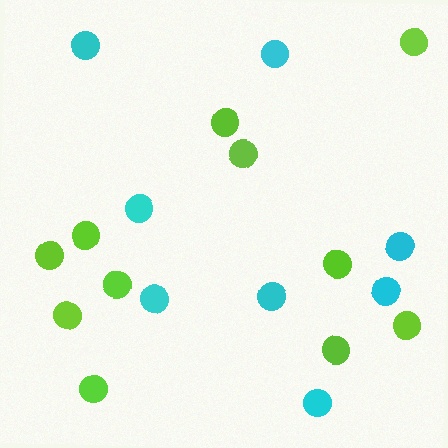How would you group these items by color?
There are 2 groups: one group of lime circles (11) and one group of cyan circles (8).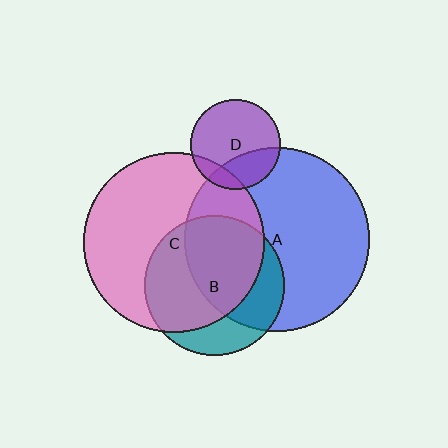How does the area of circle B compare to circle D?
Approximately 2.4 times.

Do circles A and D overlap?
Yes.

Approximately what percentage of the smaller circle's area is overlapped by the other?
Approximately 30%.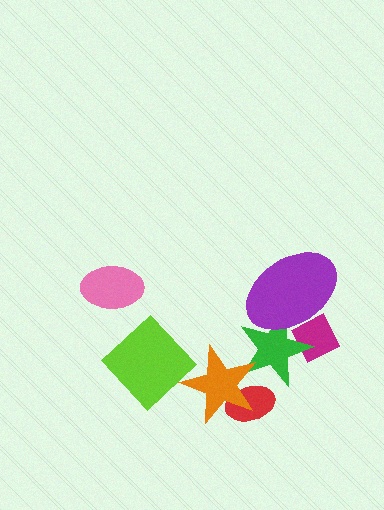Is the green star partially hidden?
Yes, it is partially covered by another shape.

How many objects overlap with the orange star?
3 objects overlap with the orange star.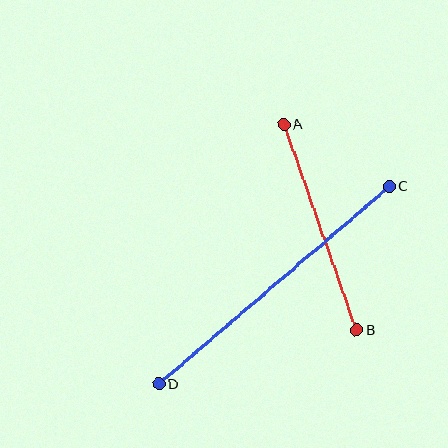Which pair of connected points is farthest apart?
Points C and D are farthest apart.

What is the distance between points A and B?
The distance is approximately 218 pixels.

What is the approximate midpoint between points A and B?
The midpoint is at approximately (320, 227) pixels.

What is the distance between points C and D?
The distance is approximately 303 pixels.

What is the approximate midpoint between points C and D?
The midpoint is at approximately (274, 285) pixels.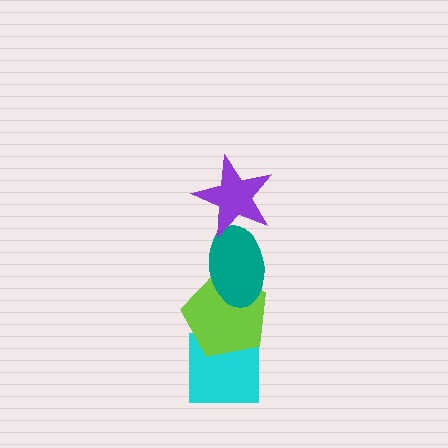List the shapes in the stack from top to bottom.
From top to bottom: the purple star, the teal ellipse, the lime pentagon, the cyan square.